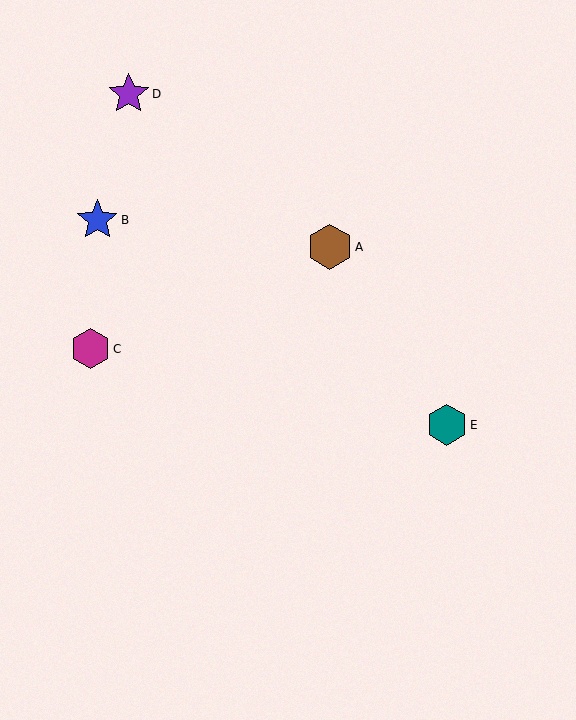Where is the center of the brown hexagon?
The center of the brown hexagon is at (330, 247).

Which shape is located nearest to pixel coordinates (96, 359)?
The magenta hexagon (labeled C) at (91, 349) is nearest to that location.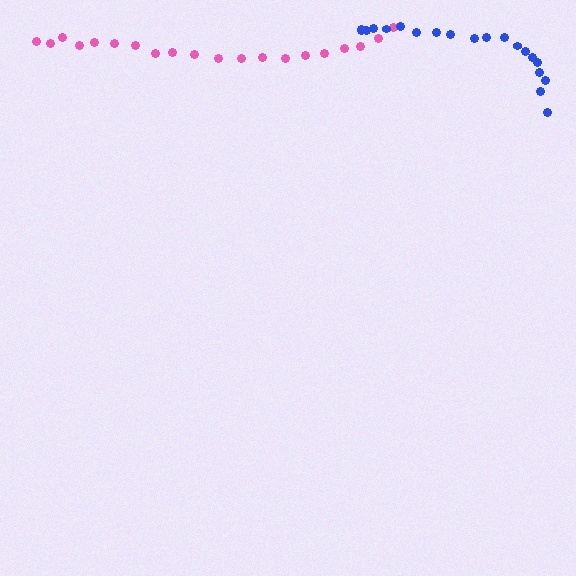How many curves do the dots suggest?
There are 2 distinct paths.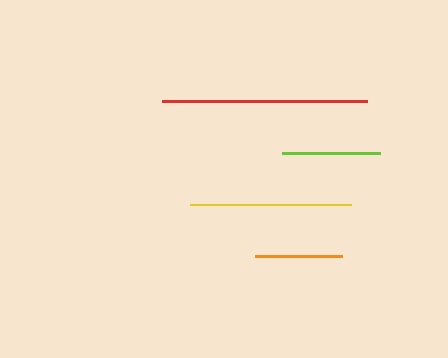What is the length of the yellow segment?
The yellow segment is approximately 161 pixels long.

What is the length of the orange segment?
The orange segment is approximately 87 pixels long.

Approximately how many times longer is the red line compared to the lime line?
The red line is approximately 2.1 times the length of the lime line.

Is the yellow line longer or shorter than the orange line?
The yellow line is longer than the orange line.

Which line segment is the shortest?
The orange line is the shortest at approximately 87 pixels.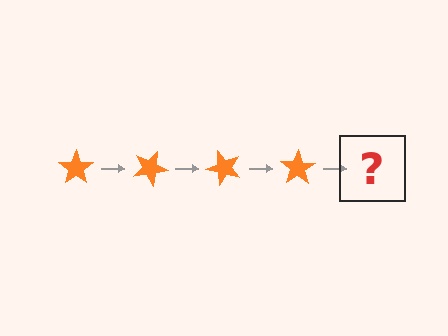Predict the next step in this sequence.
The next step is an orange star rotated 100 degrees.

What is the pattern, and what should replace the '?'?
The pattern is that the star rotates 25 degrees each step. The '?' should be an orange star rotated 100 degrees.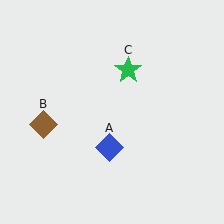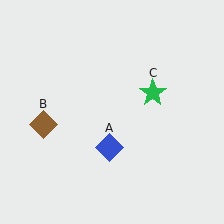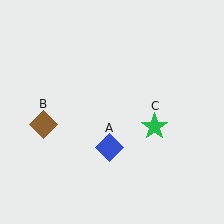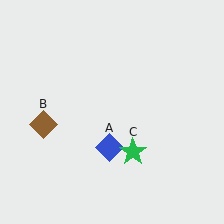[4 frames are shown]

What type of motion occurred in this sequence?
The green star (object C) rotated clockwise around the center of the scene.